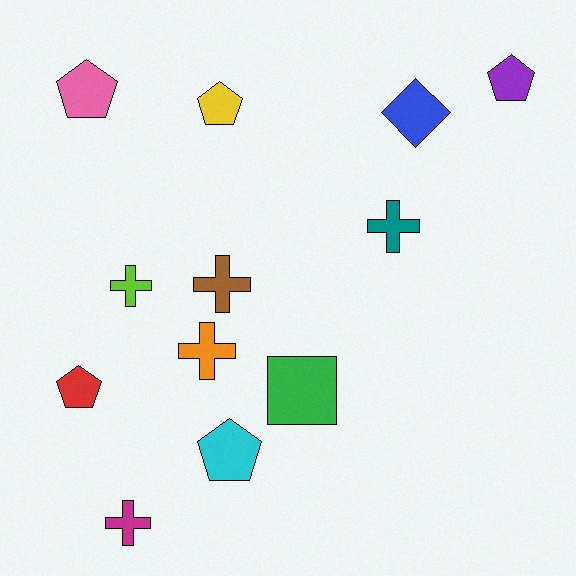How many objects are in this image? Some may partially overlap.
There are 12 objects.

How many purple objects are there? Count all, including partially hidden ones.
There is 1 purple object.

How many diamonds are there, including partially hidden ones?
There is 1 diamond.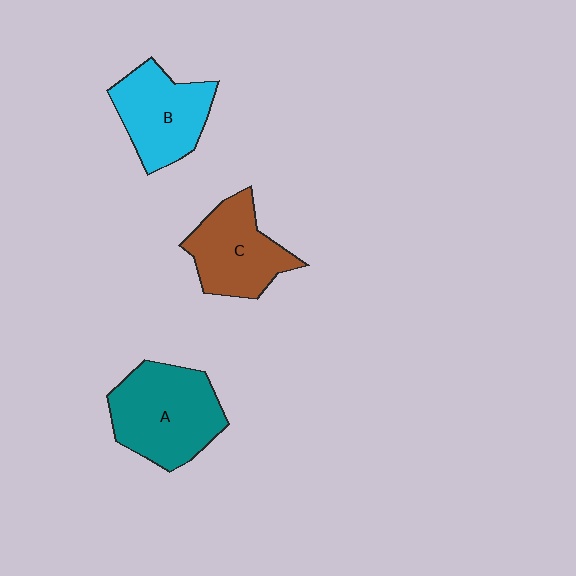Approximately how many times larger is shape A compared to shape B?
Approximately 1.2 times.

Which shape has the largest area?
Shape A (teal).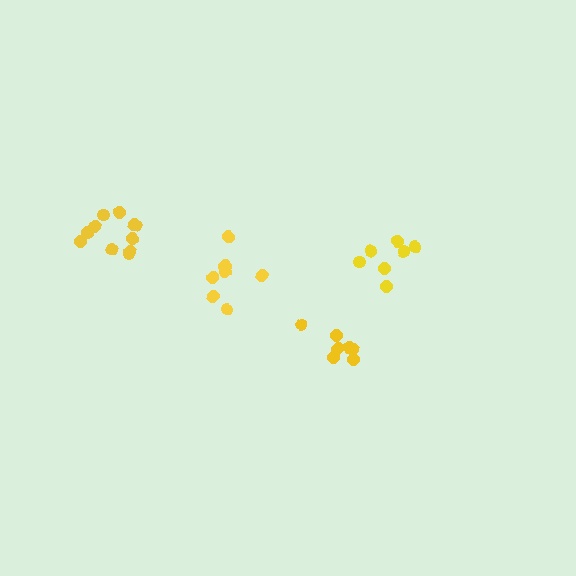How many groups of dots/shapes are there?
There are 4 groups.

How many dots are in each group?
Group 1: 8 dots, Group 2: 7 dots, Group 3: 11 dots, Group 4: 7 dots (33 total).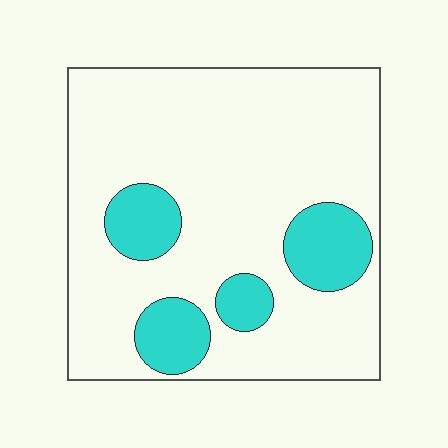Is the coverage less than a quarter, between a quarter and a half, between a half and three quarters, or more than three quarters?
Less than a quarter.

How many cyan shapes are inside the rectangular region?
4.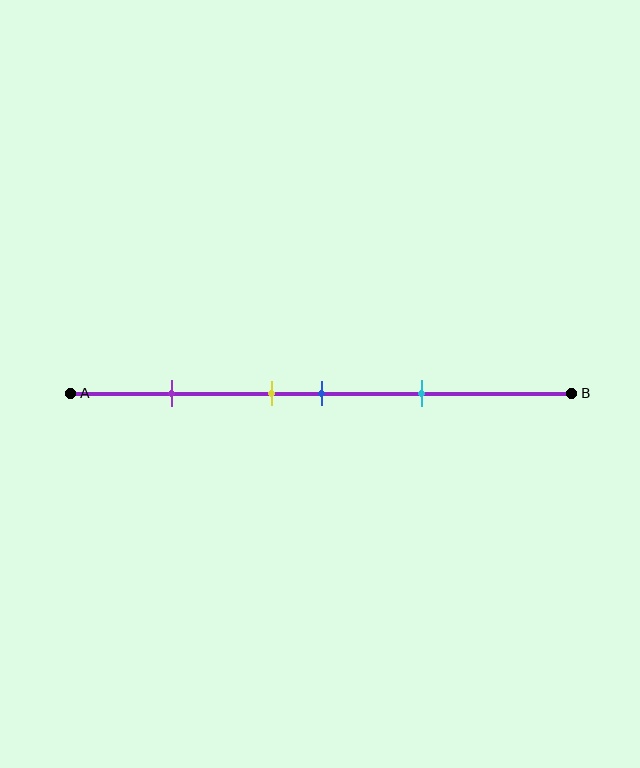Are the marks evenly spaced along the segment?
No, the marks are not evenly spaced.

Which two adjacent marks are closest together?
The yellow and blue marks are the closest adjacent pair.